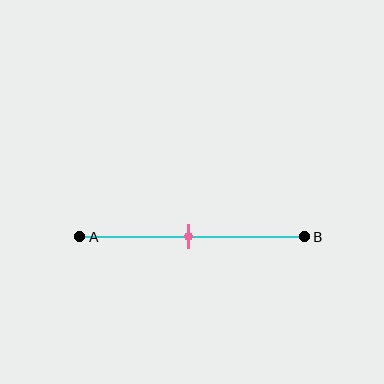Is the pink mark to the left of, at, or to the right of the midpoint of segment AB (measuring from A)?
The pink mark is approximately at the midpoint of segment AB.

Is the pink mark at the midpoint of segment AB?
Yes, the mark is approximately at the midpoint.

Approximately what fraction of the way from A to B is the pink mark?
The pink mark is approximately 50% of the way from A to B.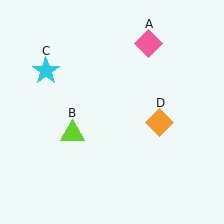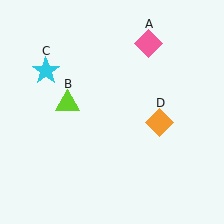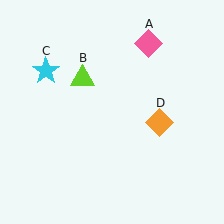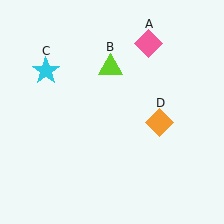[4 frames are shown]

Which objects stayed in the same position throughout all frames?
Pink diamond (object A) and cyan star (object C) and orange diamond (object D) remained stationary.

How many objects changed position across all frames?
1 object changed position: lime triangle (object B).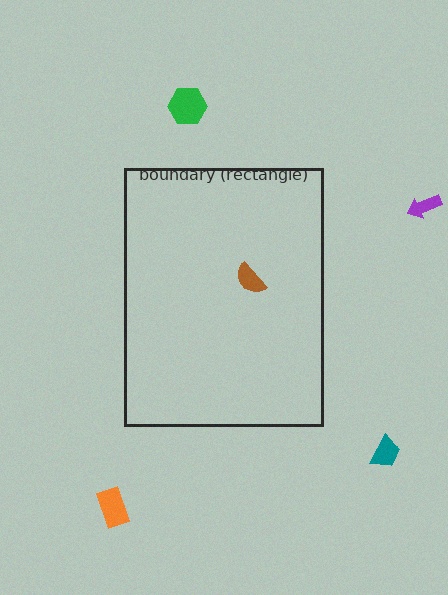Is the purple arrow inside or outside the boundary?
Outside.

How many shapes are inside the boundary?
1 inside, 4 outside.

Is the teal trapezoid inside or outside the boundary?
Outside.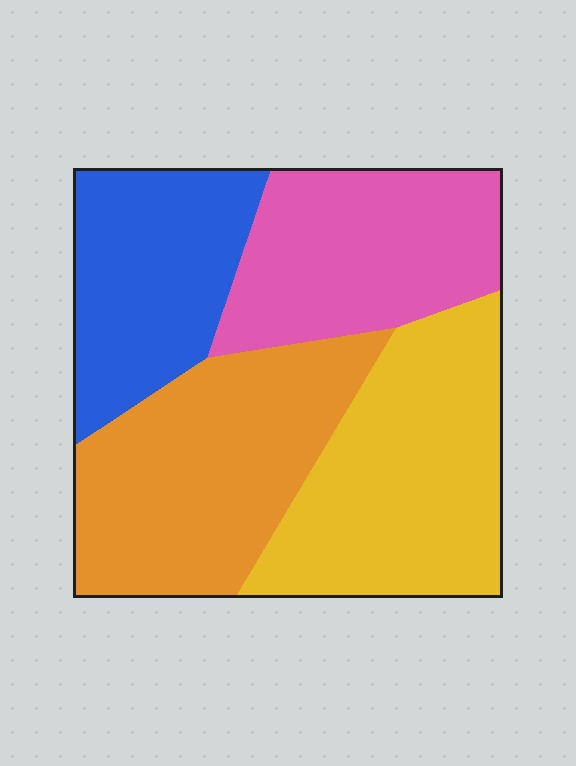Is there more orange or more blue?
Orange.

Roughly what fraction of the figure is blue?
Blue takes up about one fifth (1/5) of the figure.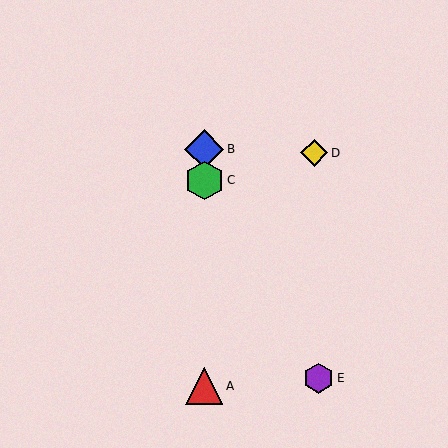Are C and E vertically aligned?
No, C is at x≈204 and E is at x≈318.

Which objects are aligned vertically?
Objects A, B, C are aligned vertically.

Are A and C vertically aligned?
Yes, both are at x≈204.